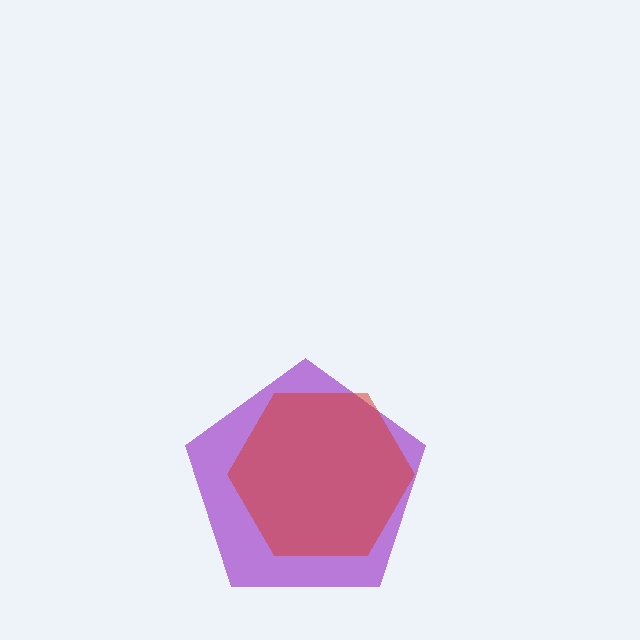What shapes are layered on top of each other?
The layered shapes are: a purple pentagon, a red hexagon.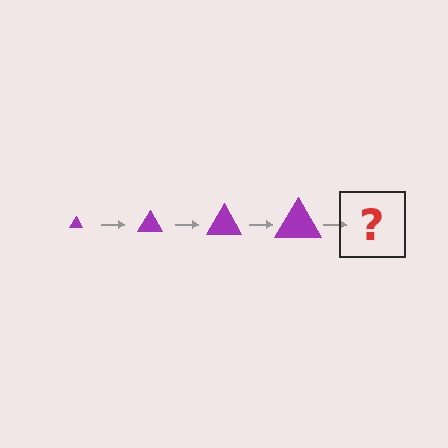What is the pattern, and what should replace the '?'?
The pattern is that the triangle gets progressively larger each step. The '?' should be a purple triangle, larger than the previous one.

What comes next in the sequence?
The next element should be a purple triangle, larger than the previous one.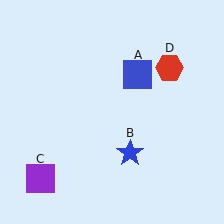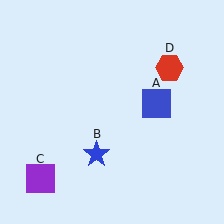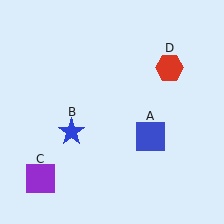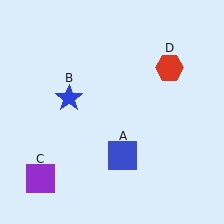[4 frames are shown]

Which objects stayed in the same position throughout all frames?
Purple square (object C) and red hexagon (object D) remained stationary.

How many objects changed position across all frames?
2 objects changed position: blue square (object A), blue star (object B).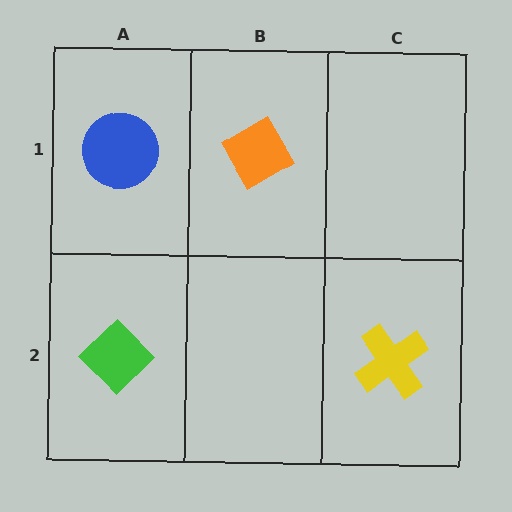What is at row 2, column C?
A yellow cross.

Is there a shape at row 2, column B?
No, that cell is empty.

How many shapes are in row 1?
2 shapes.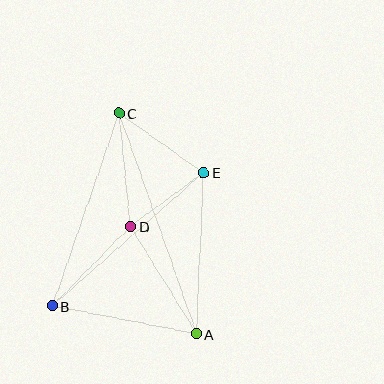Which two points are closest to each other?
Points D and E are closest to each other.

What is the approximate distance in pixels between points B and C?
The distance between B and C is approximately 204 pixels.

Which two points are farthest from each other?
Points A and C are farthest from each other.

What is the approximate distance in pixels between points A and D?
The distance between A and D is approximately 126 pixels.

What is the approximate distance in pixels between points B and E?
The distance between B and E is approximately 201 pixels.